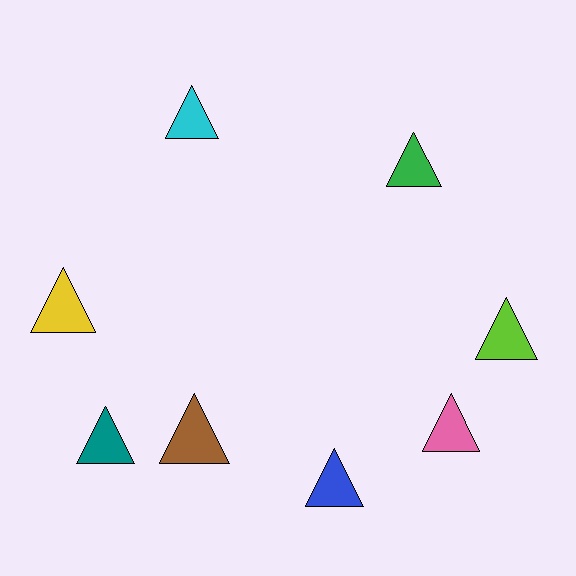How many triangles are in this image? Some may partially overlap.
There are 8 triangles.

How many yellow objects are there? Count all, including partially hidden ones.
There is 1 yellow object.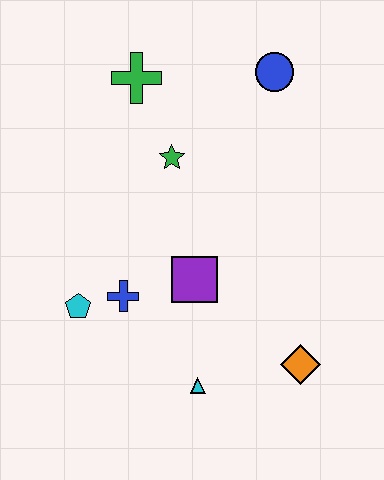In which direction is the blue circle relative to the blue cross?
The blue circle is above the blue cross.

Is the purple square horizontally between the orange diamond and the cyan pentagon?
Yes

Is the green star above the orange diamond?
Yes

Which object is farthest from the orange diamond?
The green cross is farthest from the orange diamond.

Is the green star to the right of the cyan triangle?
No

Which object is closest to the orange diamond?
The cyan triangle is closest to the orange diamond.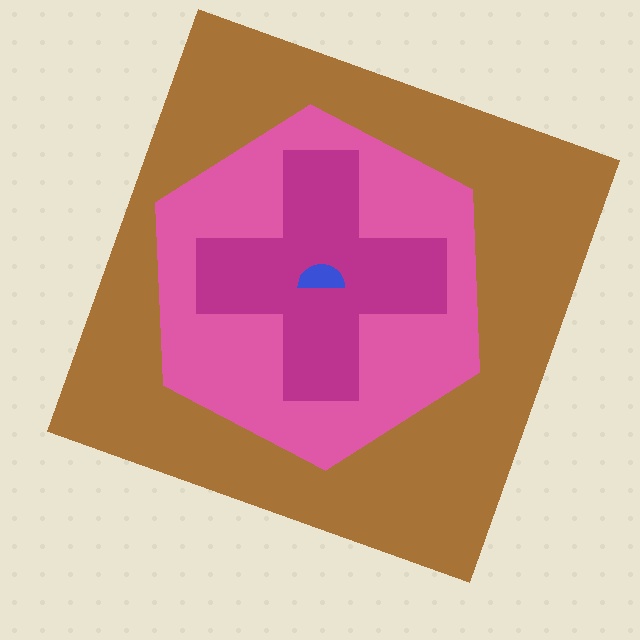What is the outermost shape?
The brown square.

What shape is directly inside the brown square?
The pink hexagon.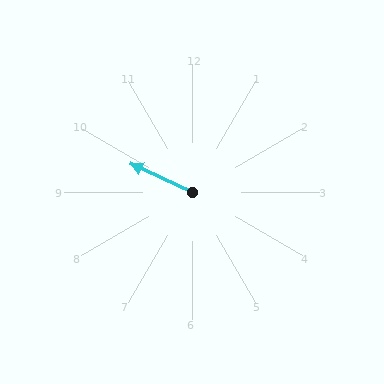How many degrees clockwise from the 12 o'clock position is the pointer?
Approximately 295 degrees.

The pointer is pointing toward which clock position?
Roughly 10 o'clock.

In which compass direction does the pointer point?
Northwest.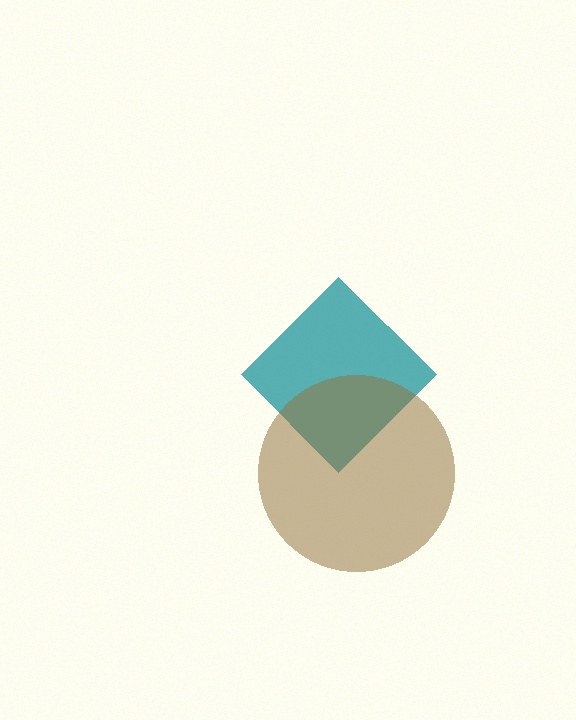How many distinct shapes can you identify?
There are 2 distinct shapes: a teal diamond, a brown circle.